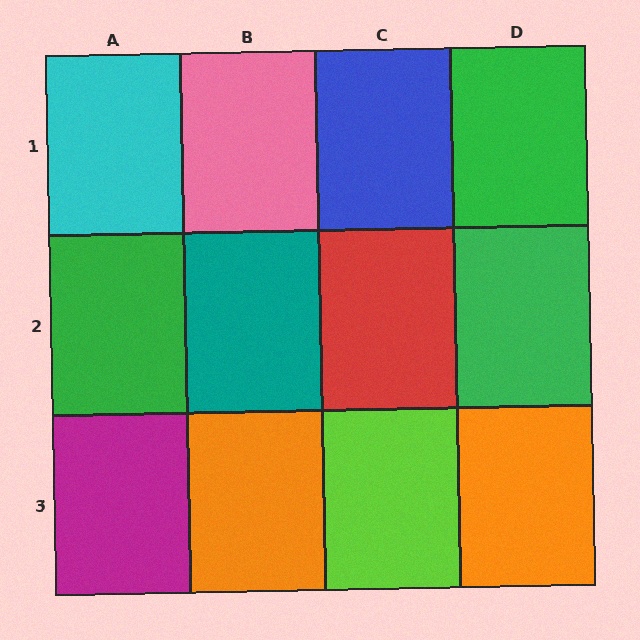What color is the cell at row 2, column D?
Green.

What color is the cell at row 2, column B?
Teal.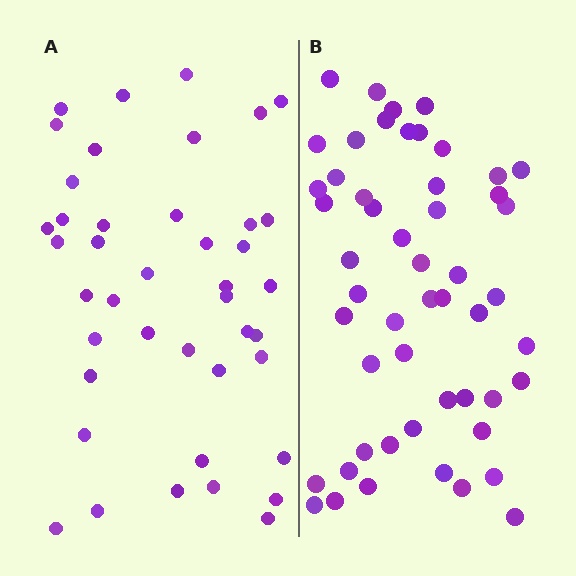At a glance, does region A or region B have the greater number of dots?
Region B (the right region) has more dots.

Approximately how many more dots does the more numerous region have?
Region B has roughly 10 or so more dots than region A.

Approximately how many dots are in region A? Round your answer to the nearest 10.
About 40 dots. (The exact count is 42, which rounds to 40.)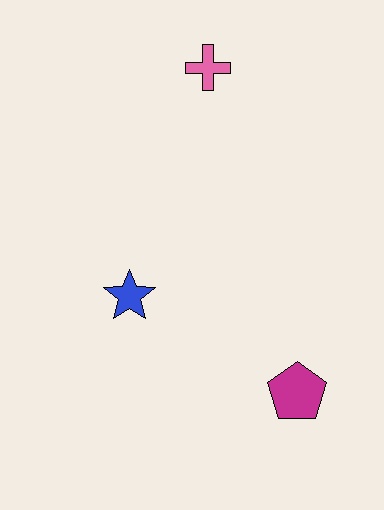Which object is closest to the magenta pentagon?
The blue star is closest to the magenta pentagon.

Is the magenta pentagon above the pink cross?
No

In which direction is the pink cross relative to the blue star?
The pink cross is above the blue star.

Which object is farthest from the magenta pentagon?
The pink cross is farthest from the magenta pentagon.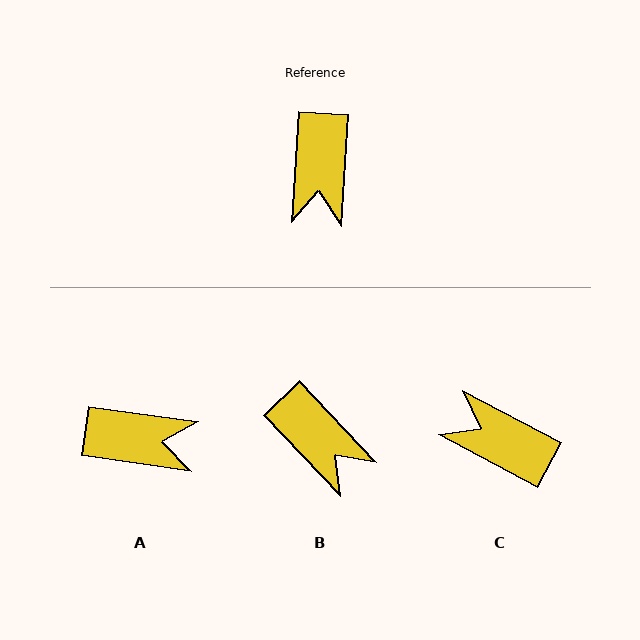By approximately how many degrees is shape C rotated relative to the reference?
Approximately 114 degrees clockwise.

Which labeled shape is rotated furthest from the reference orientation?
C, about 114 degrees away.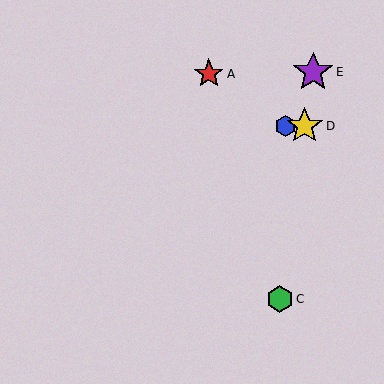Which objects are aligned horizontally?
Objects B, D are aligned horizontally.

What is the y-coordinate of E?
Object E is at y≈72.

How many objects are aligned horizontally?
2 objects (B, D) are aligned horizontally.